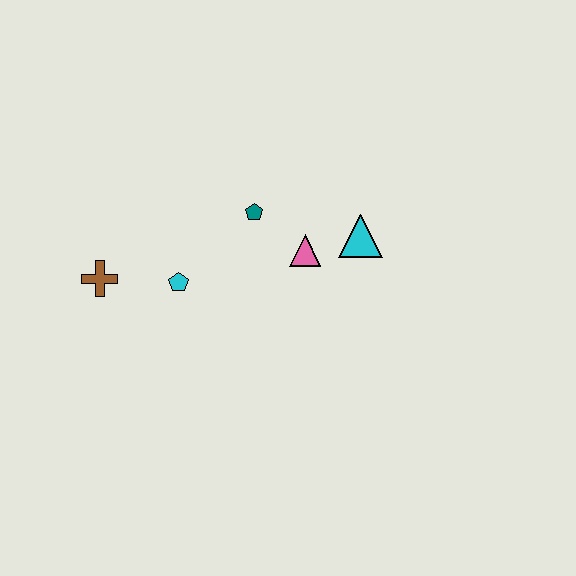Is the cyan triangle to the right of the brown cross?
Yes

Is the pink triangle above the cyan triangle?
No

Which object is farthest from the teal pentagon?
The brown cross is farthest from the teal pentagon.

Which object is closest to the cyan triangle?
The pink triangle is closest to the cyan triangle.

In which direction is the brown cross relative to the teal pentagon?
The brown cross is to the left of the teal pentagon.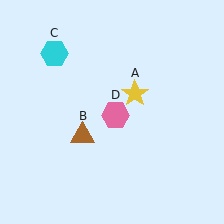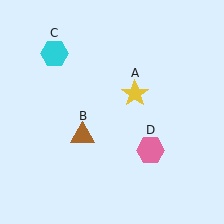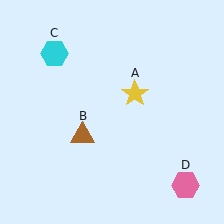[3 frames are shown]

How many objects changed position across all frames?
1 object changed position: pink hexagon (object D).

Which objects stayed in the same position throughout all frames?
Yellow star (object A) and brown triangle (object B) and cyan hexagon (object C) remained stationary.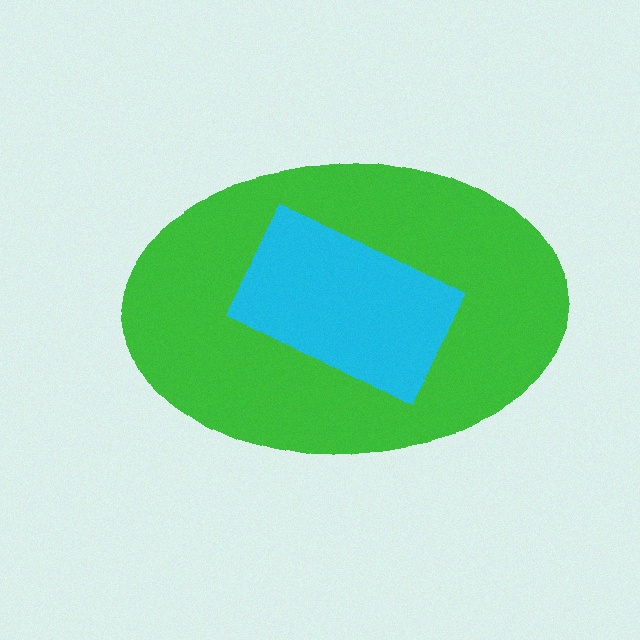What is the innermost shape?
The cyan rectangle.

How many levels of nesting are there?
2.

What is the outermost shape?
The green ellipse.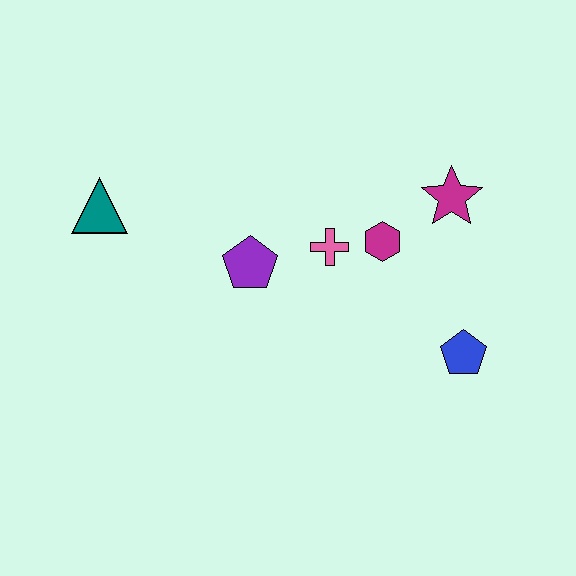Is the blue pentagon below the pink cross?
Yes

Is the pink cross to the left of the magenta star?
Yes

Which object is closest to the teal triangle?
The purple pentagon is closest to the teal triangle.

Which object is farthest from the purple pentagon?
The blue pentagon is farthest from the purple pentagon.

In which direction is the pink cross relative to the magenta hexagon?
The pink cross is to the left of the magenta hexagon.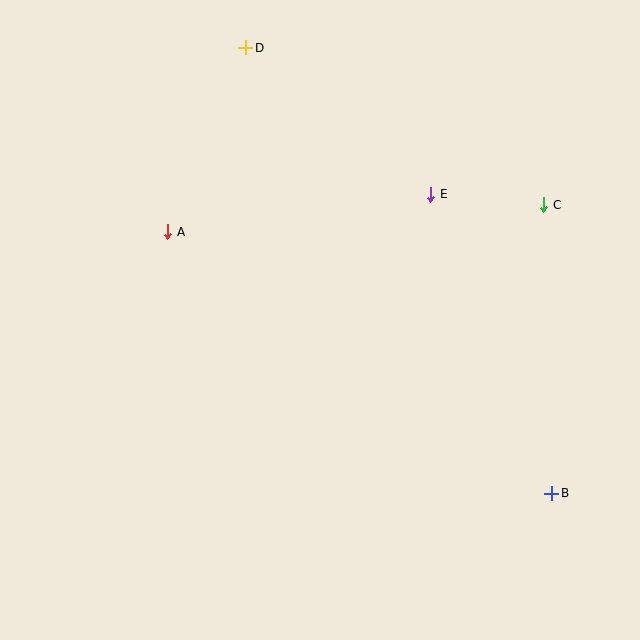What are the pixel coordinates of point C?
Point C is at (544, 205).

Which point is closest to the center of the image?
Point E at (431, 194) is closest to the center.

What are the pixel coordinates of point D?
Point D is at (246, 48).